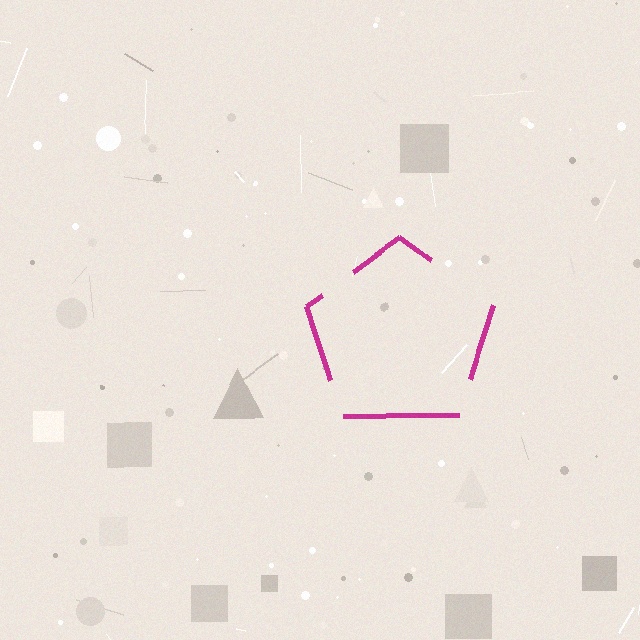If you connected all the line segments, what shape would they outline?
They would outline a pentagon.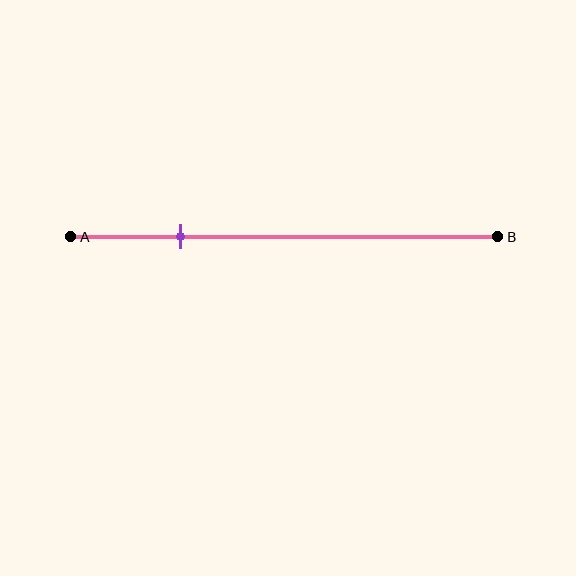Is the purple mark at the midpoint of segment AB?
No, the mark is at about 25% from A, not at the 50% midpoint.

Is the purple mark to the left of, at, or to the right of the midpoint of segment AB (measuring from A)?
The purple mark is to the left of the midpoint of segment AB.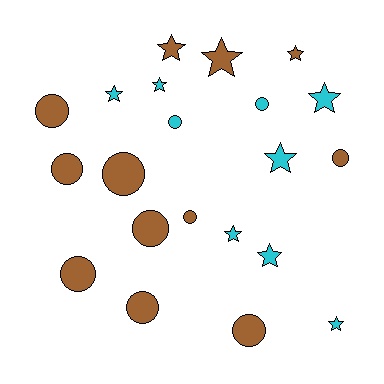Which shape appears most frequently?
Circle, with 11 objects.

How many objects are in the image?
There are 21 objects.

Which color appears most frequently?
Brown, with 12 objects.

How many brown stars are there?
There are 3 brown stars.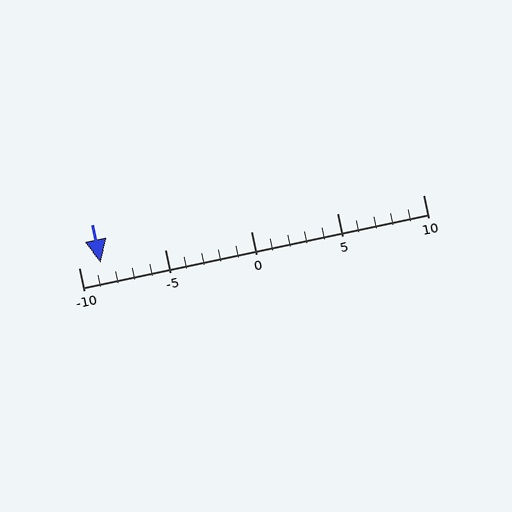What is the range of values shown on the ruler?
The ruler shows values from -10 to 10.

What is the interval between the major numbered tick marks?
The major tick marks are spaced 5 units apart.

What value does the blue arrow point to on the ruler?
The blue arrow points to approximately -9.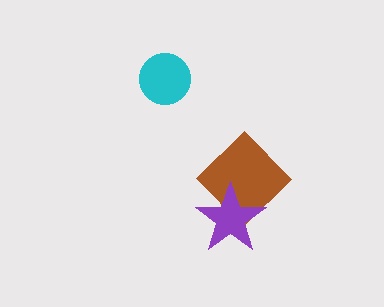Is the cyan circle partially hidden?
No, no other shape covers it.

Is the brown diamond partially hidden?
Yes, it is partially covered by another shape.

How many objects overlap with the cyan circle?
0 objects overlap with the cyan circle.